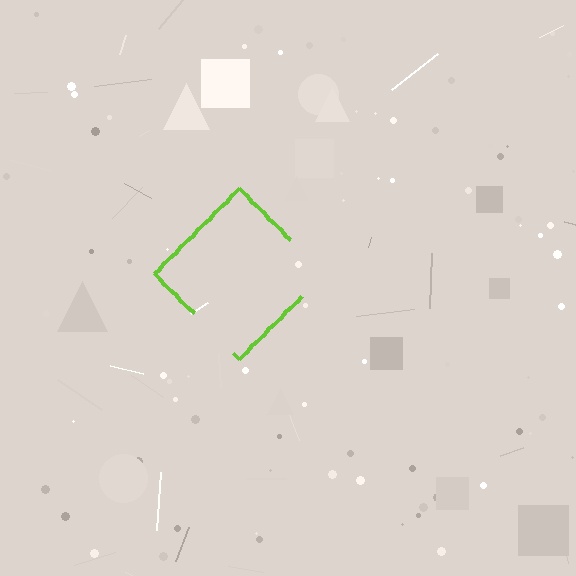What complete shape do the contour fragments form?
The contour fragments form a diamond.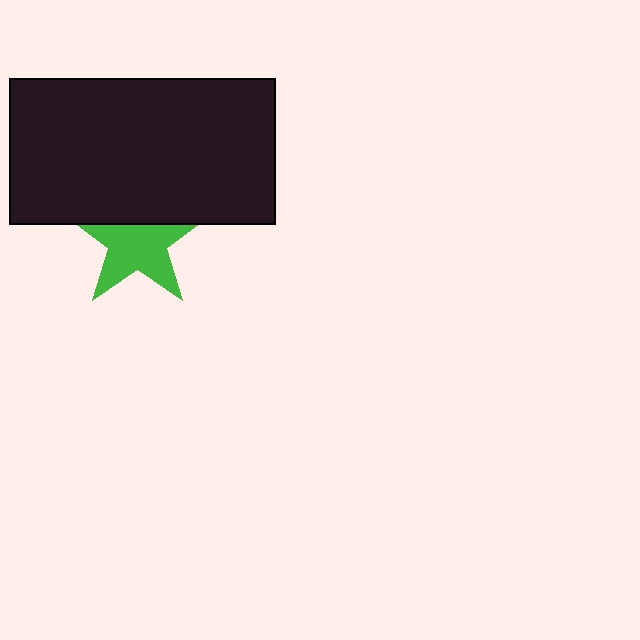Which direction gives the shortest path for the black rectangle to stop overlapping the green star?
Moving up gives the shortest separation.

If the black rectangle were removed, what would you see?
You would see the complete green star.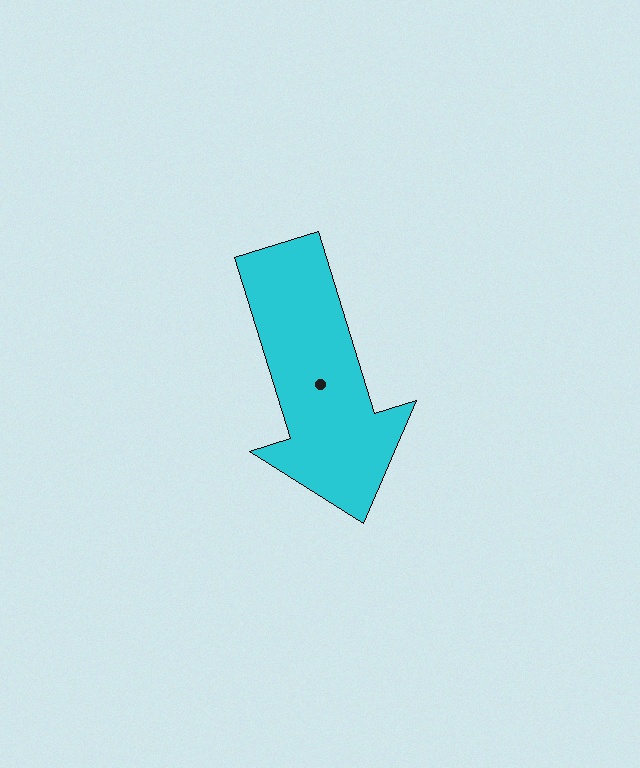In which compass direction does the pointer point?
South.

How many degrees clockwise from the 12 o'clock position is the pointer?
Approximately 163 degrees.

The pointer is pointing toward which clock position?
Roughly 5 o'clock.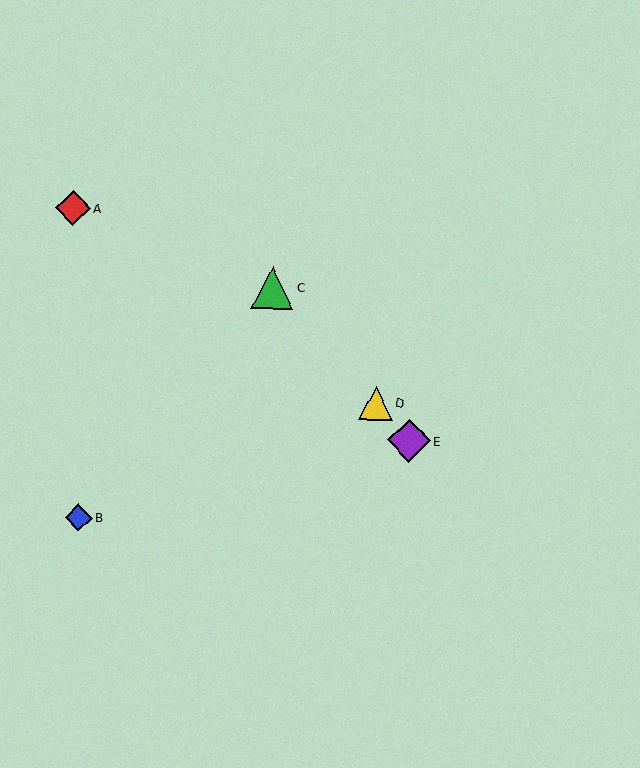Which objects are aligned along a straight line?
Objects C, D, E are aligned along a straight line.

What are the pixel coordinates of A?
Object A is at (73, 208).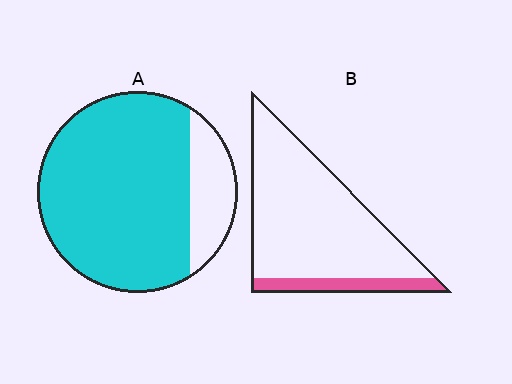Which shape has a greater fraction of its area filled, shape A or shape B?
Shape A.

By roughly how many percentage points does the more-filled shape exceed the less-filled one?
By roughly 65 percentage points (A over B).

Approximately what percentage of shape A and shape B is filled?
A is approximately 80% and B is approximately 15%.